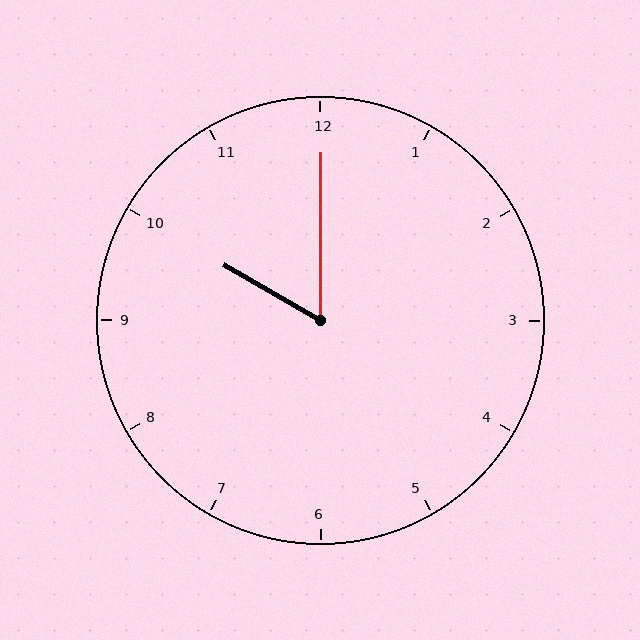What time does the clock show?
10:00.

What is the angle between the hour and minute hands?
Approximately 60 degrees.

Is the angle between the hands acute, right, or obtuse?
It is acute.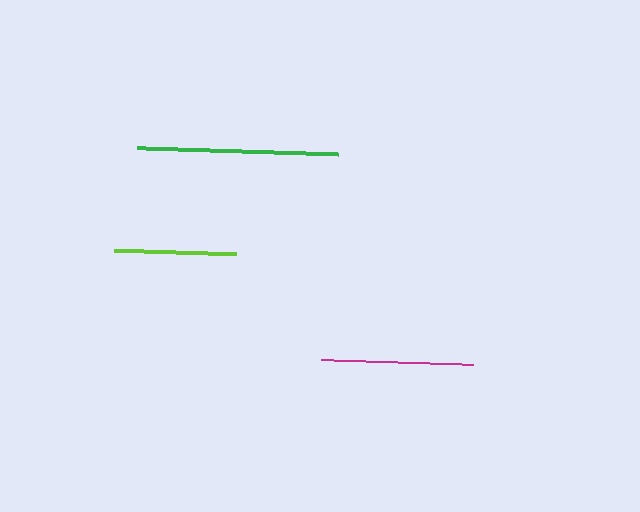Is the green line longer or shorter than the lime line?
The green line is longer than the lime line.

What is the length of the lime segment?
The lime segment is approximately 122 pixels long.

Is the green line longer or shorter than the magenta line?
The green line is longer than the magenta line.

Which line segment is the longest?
The green line is the longest at approximately 200 pixels.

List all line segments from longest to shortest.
From longest to shortest: green, magenta, lime.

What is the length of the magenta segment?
The magenta segment is approximately 152 pixels long.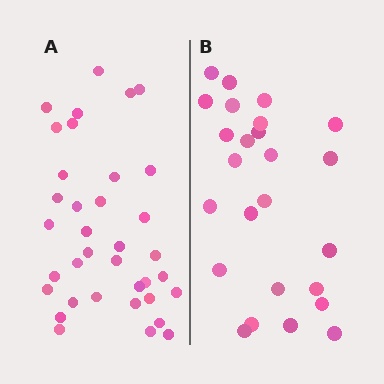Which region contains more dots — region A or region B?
Region A (the left region) has more dots.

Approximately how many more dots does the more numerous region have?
Region A has roughly 12 or so more dots than region B.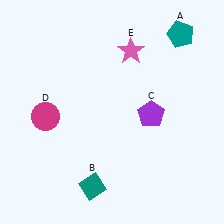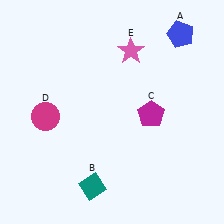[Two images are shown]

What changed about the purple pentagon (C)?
In Image 1, C is purple. In Image 2, it changed to magenta.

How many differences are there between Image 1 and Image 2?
There are 2 differences between the two images.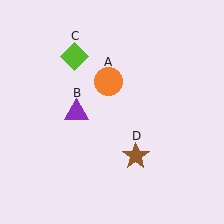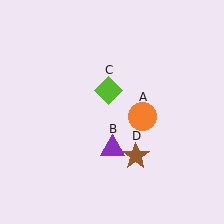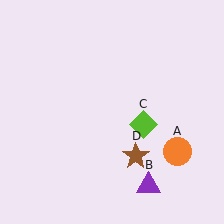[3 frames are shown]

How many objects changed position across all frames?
3 objects changed position: orange circle (object A), purple triangle (object B), lime diamond (object C).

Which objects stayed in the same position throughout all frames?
Brown star (object D) remained stationary.